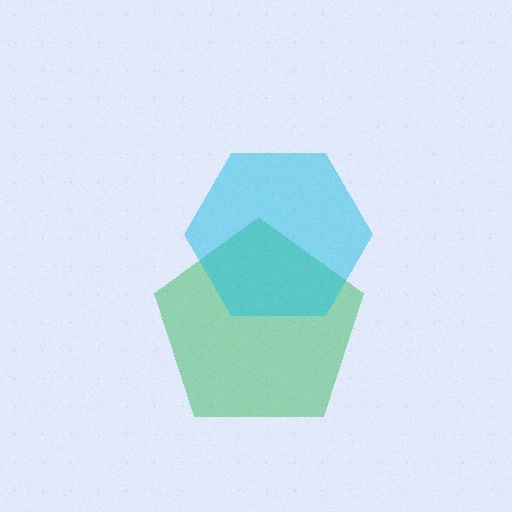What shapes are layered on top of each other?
The layered shapes are: a green pentagon, a cyan hexagon.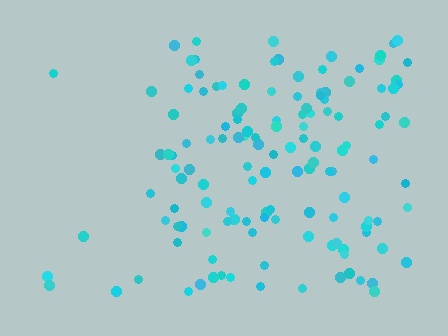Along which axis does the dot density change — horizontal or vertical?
Horizontal.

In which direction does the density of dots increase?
From left to right, with the right side densest.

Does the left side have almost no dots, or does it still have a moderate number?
Still a moderate number, just noticeably fewer than the right.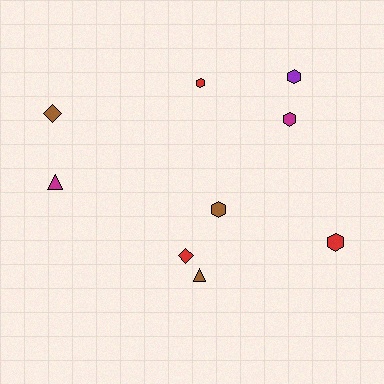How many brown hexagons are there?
There is 1 brown hexagon.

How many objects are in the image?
There are 9 objects.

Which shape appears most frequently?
Hexagon, with 5 objects.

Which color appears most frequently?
Red, with 3 objects.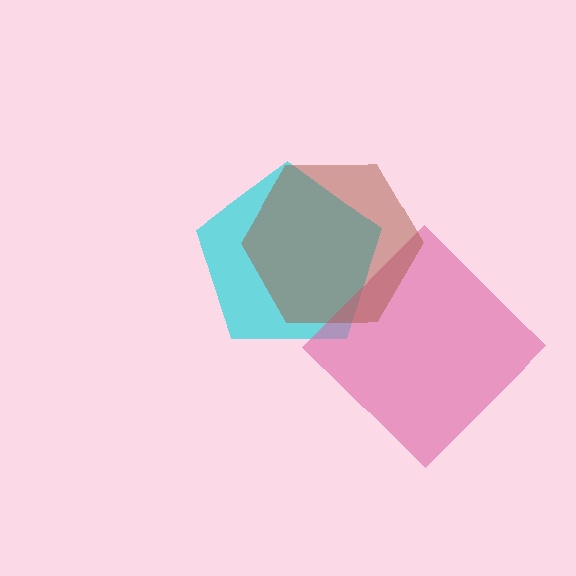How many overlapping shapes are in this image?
There are 3 overlapping shapes in the image.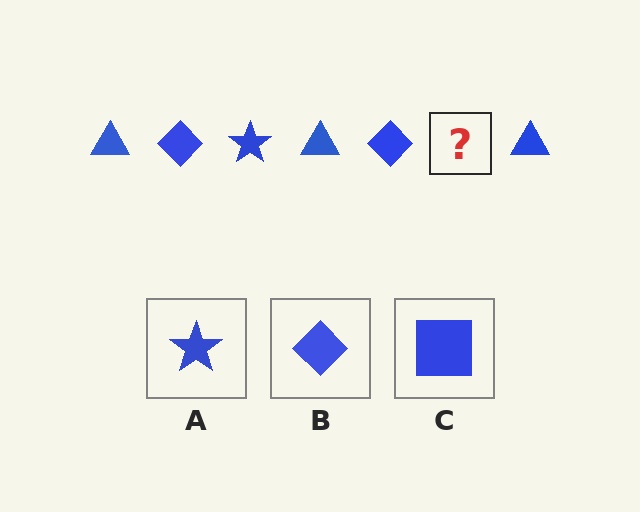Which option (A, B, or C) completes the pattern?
A.